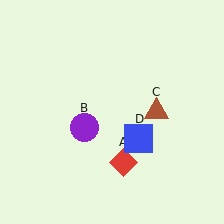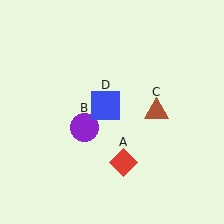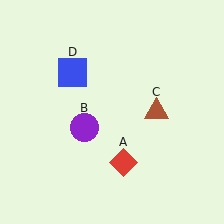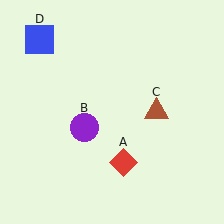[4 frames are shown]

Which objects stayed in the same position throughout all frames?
Red diamond (object A) and purple circle (object B) and brown triangle (object C) remained stationary.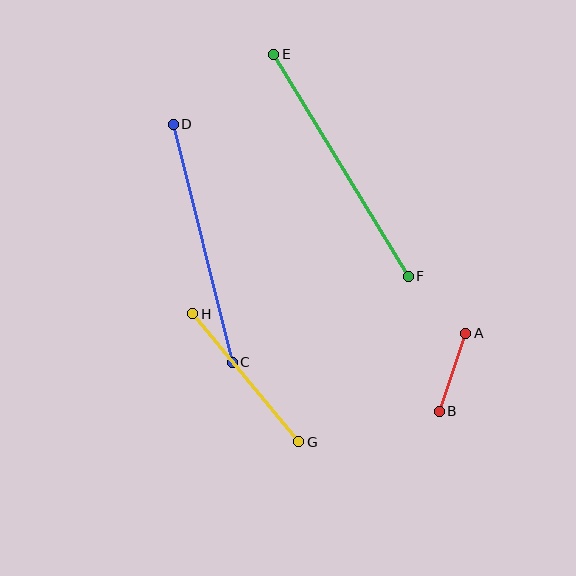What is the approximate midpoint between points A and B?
The midpoint is at approximately (453, 372) pixels.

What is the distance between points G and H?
The distance is approximately 166 pixels.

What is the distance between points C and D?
The distance is approximately 245 pixels.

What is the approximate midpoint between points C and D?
The midpoint is at approximately (203, 243) pixels.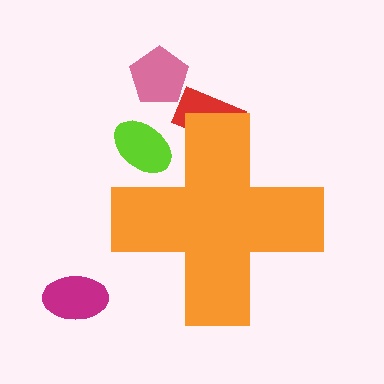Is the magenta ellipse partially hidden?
No, the magenta ellipse is fully visible.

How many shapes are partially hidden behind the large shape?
2 shapes are partially hidden.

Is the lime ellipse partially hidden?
Yes, the lime ellipse is partially hidden behind the orange cross.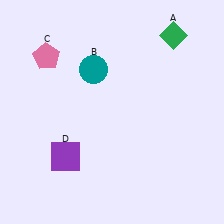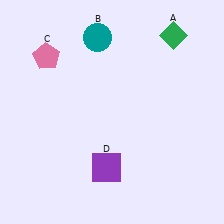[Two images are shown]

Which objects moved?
The objects that moved are: the teal circle (B), the purple square (D).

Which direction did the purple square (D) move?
The purple square (D) moved right.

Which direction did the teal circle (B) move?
The teal circle (B) moved up.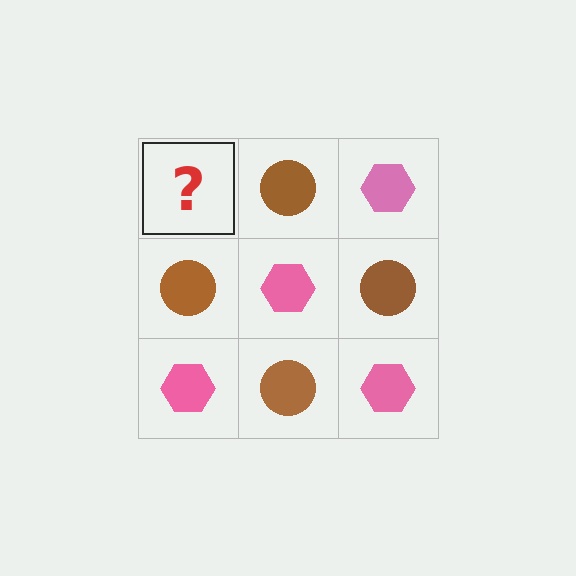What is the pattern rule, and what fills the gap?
The rule is that it alternates pink hexagon and brown circle in a checkerboard pattern. The gap should be filled with a pink hexagon.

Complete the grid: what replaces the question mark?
The question mark should be replaced with a pink hexagon.